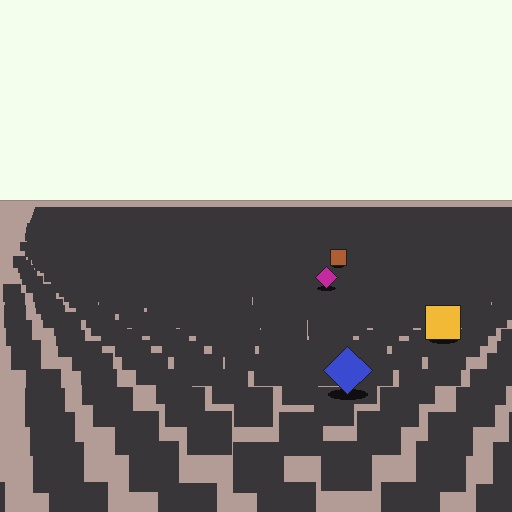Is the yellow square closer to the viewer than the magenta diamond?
Yes. The yellow square is closer — you can tell from the texture gradient: the ground texture is coarser near it.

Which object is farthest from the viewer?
The brown square is farthest from the viewer. It appears smaller and the ground texture around it is denser.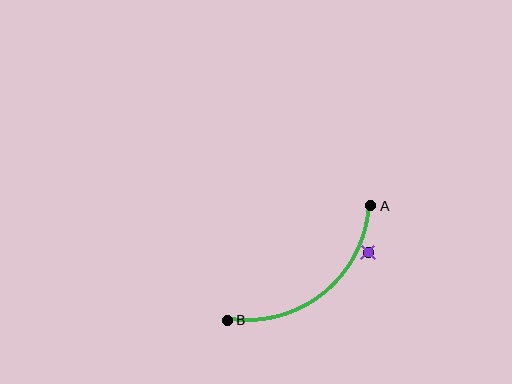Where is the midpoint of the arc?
The arc midpoint is the point on the curve farthest from the straight line joining A and B. It sits below and to the right of that line.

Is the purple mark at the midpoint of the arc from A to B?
No — the purple mark does not lie on the arc at all. It sits slightly outside the curve.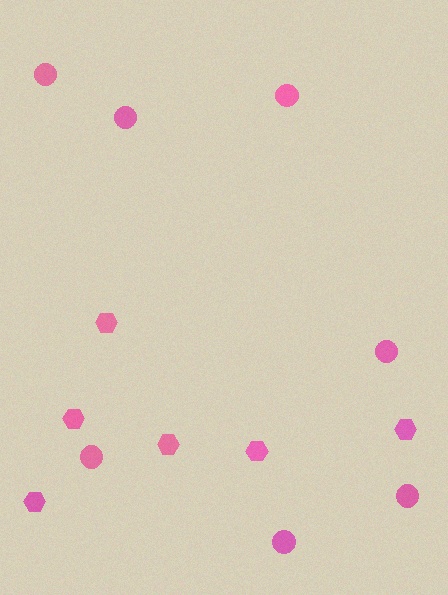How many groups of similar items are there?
There are 2 groups: one group of circles (7) and one group of hexagons (6).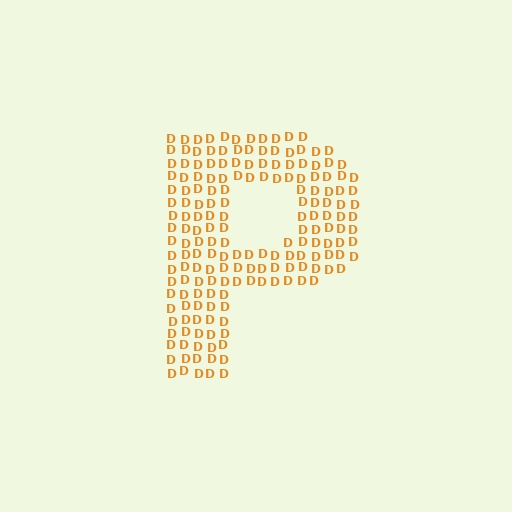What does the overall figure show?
The overall figure shows the letter P.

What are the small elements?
The small elements are letter D's.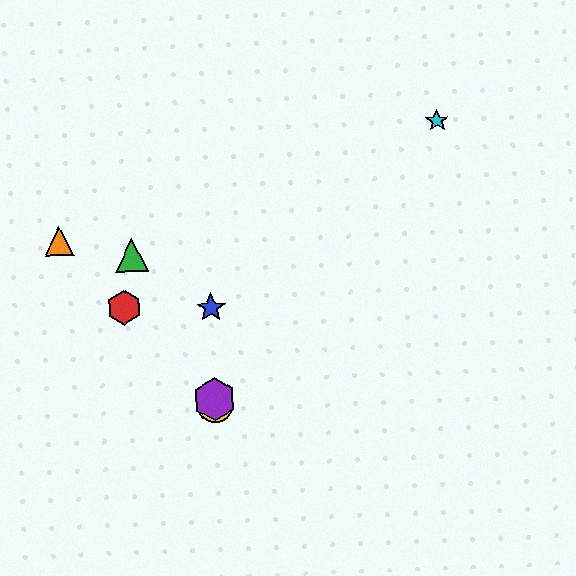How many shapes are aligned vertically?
3 shapes (the blue star, the yellow circle, the purple hexagon) are aligned vertically.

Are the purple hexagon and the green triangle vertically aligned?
No, the purple hexagon is at x≈215 and the green triangle is at x≈132.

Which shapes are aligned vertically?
The blue star, the yellow circle, the purple hexagon are aligned vertically.